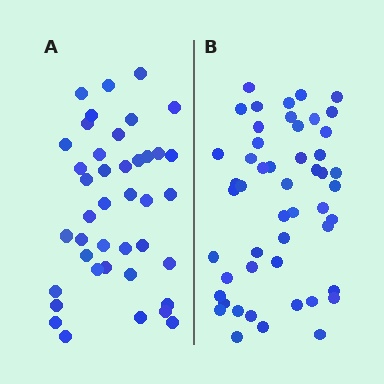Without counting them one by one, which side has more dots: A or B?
Region B (the right region) has more dots.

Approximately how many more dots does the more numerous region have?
Region B has roughly 8 or so more dots than region A.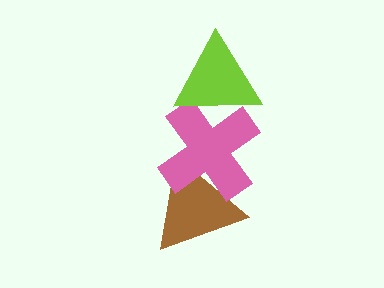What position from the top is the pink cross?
The pink cross is 2nd from the top.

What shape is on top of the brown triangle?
The pink cross is on top of the brown triangle.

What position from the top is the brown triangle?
The brown triangle is 3rd from the top.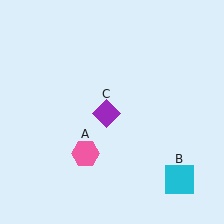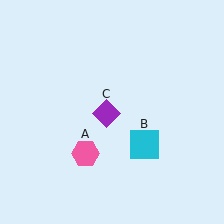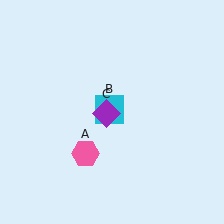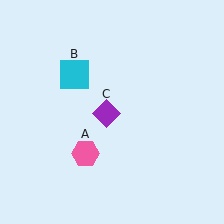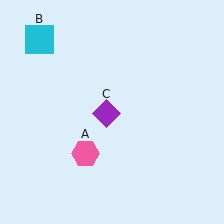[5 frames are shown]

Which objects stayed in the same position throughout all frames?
Pink hexagon (object A) and purple diamond (object C) remained stationary.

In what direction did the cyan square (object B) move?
The cyan square (object B) moved up and to the left.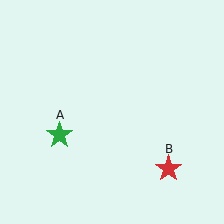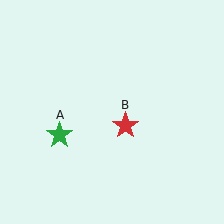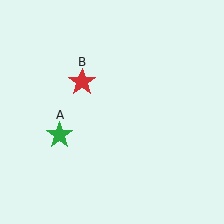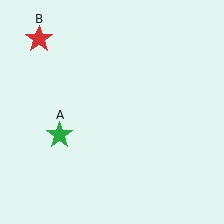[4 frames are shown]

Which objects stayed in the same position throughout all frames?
Green star (object A) remained stationary.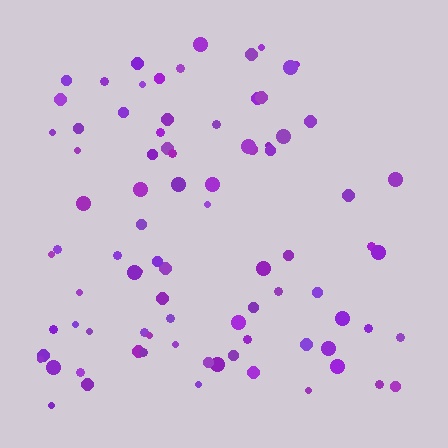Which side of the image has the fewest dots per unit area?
The right.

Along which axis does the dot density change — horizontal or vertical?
Horizontal.